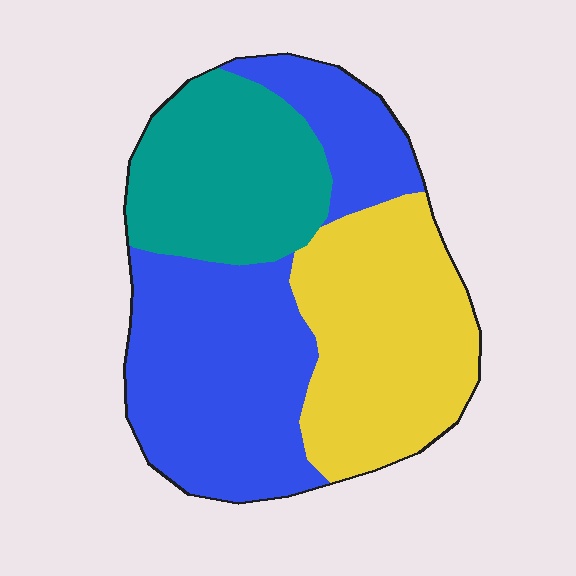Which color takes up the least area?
Teal, at roughly 25%.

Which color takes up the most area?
Blue, at roughly 45%.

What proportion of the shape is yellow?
Yellow takes up about one third (1/3) of the shape.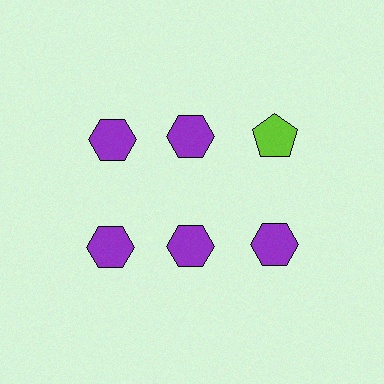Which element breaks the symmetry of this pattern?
The lime pentagon in the top row, center column breaks the symmetry. All other shapes are purple hexagons.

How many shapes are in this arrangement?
There are 6 shapes arranged in a grid pattern.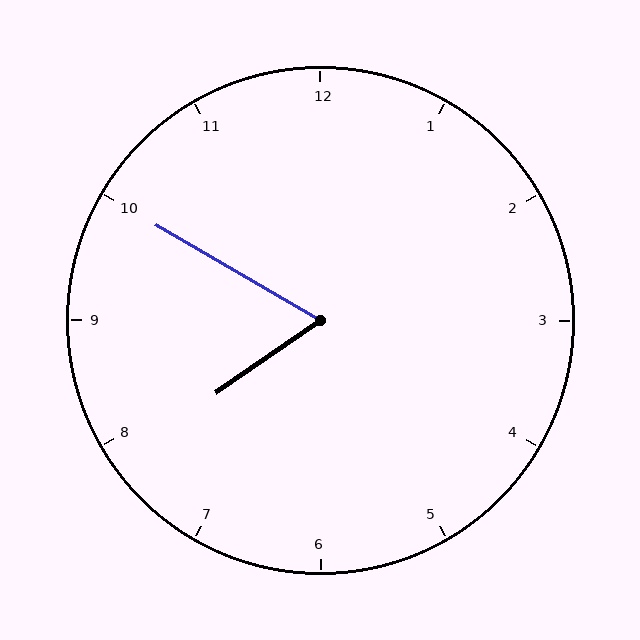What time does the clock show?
7:50.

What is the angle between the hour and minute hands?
Approximately 65 degrees.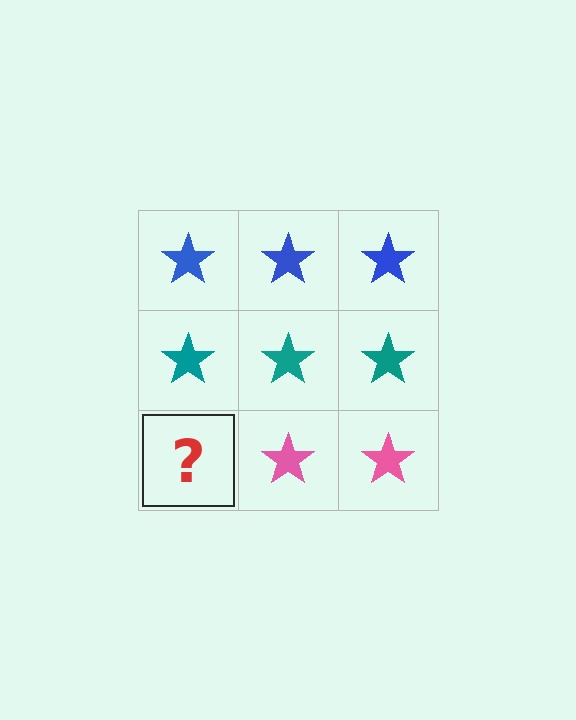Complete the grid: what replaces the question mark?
The question mark should be replaced with a pink star.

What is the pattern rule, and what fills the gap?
The rule is that each row has a consistent color. The gap should be filled with a pink star.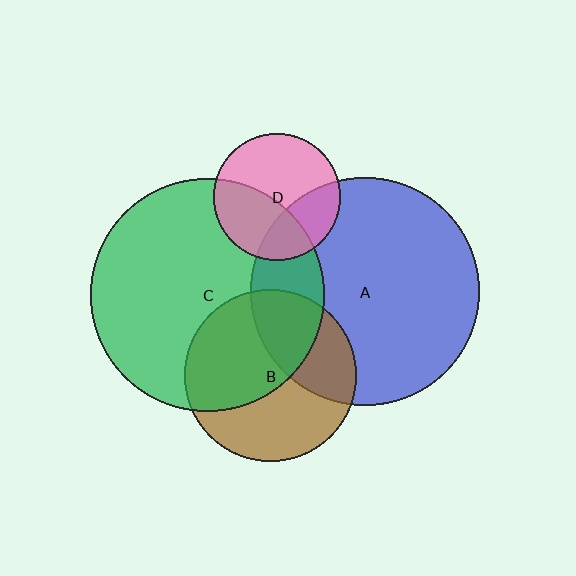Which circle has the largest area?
Circle C (green).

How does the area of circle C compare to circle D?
Approximately 3.4 times.